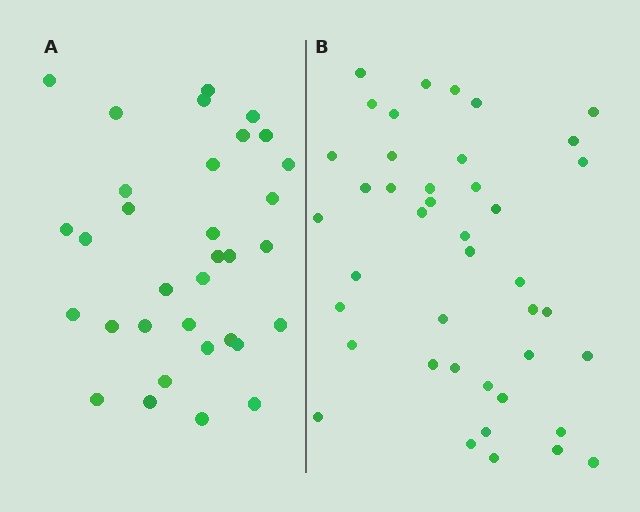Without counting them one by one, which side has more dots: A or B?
Region B (the right region) has more dots.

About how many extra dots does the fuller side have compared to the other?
Region B has roughly 8 or so more dots than region A.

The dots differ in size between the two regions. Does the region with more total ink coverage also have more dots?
No. Region A has more total ink coverage because its dots are larger, but region B actually contains more individual dots. Total area can be misleading — the number of items is what matters here.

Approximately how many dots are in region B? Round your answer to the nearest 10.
About 40 dots. (The exact count is 42, which rounds to 40.)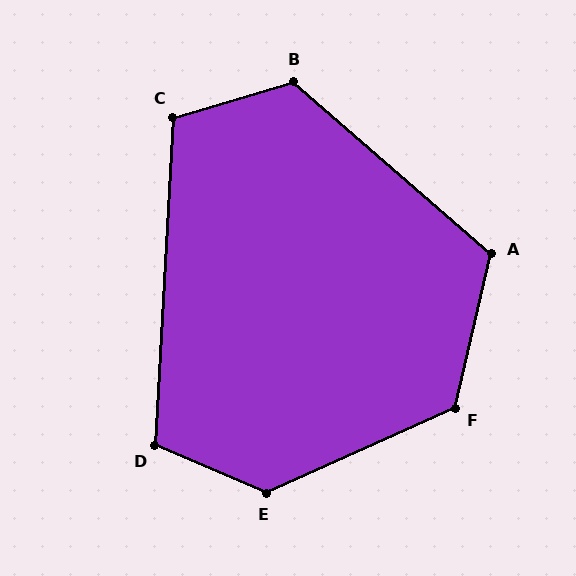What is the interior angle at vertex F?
Approximately 127 degrees (obtuse).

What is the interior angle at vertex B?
Approximately 123 degrees (obtuse).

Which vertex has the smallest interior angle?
C, at approximately 109 degrees.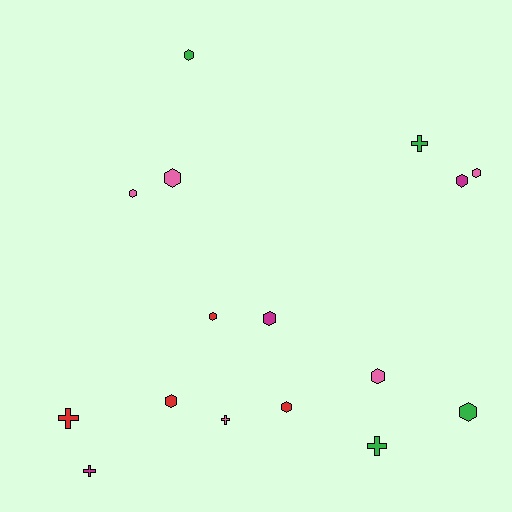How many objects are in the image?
There are 16 objects.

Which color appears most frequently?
Pink, with 5 objects.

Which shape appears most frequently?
Hexagon, with 11 objects.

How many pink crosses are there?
There is 1 pink cross.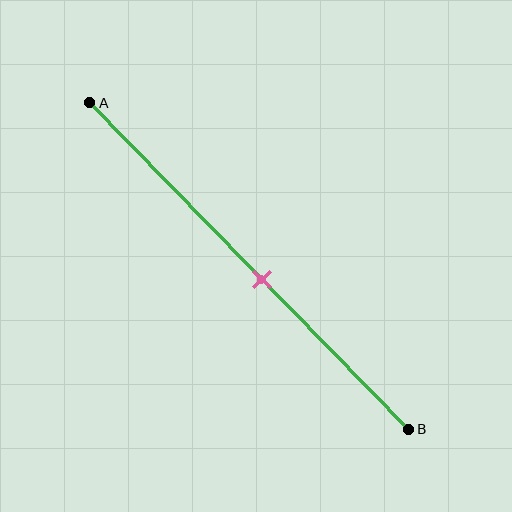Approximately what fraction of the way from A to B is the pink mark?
The pink mark is approximately 55% of the way from A to B.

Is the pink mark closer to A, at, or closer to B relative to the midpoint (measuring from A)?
The pink mark is closer to point B than the midpoint of segment AB.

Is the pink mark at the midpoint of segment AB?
No, the mark is at about 55% from A, not at the 50% midpoint.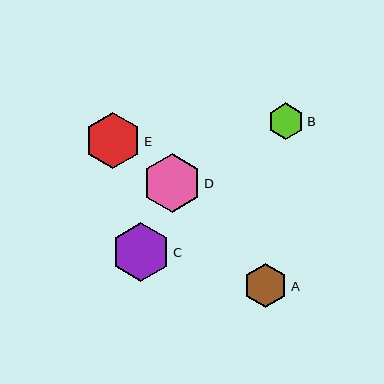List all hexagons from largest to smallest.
From largest to smallest: C, D, E, A, B.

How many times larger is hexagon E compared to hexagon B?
Hexagon E is approximately 1.5 times the size of hexagon B.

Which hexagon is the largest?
Hexagon C is the largest with a size of approximately 59 pixels.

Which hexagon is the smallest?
Hexagon B is the smallest with a size of approximately 37 pixels.